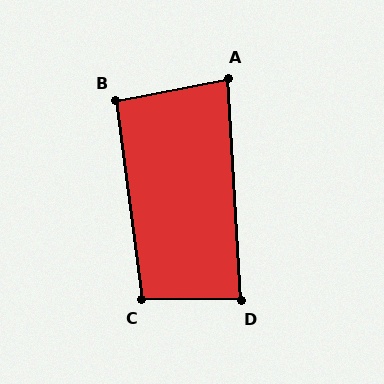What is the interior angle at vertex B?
Approximately 94 degrees (approximately right).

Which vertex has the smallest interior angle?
A, at approximately 82 degrees.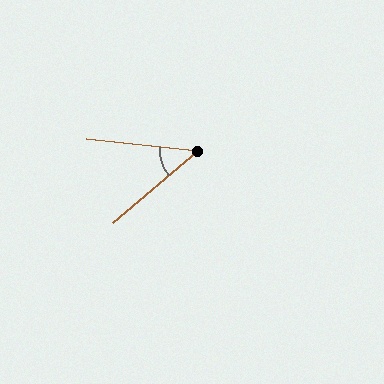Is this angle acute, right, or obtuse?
It is acute.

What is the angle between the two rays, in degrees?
Approximately 47 degrees.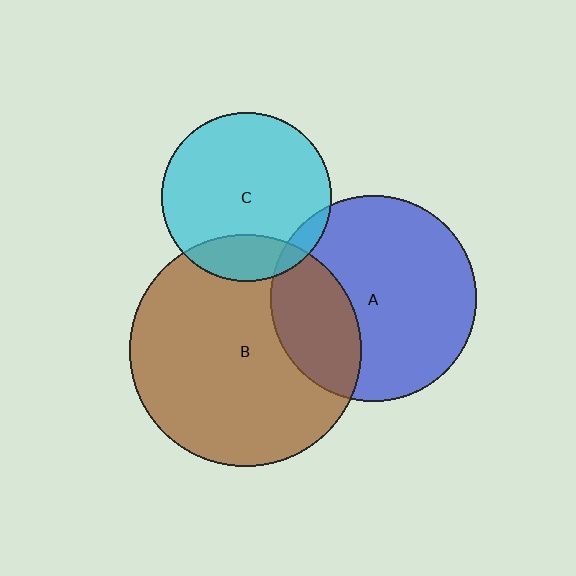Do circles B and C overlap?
Yes.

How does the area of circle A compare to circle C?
Approximately 1.5 times.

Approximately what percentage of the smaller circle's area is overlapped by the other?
Approximately 20%.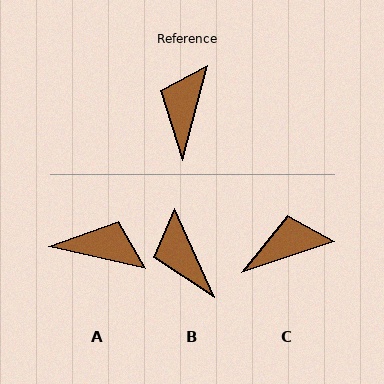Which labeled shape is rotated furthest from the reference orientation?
A, about 88 degrees away.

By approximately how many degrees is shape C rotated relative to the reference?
Approximately 57 degrees clockwise.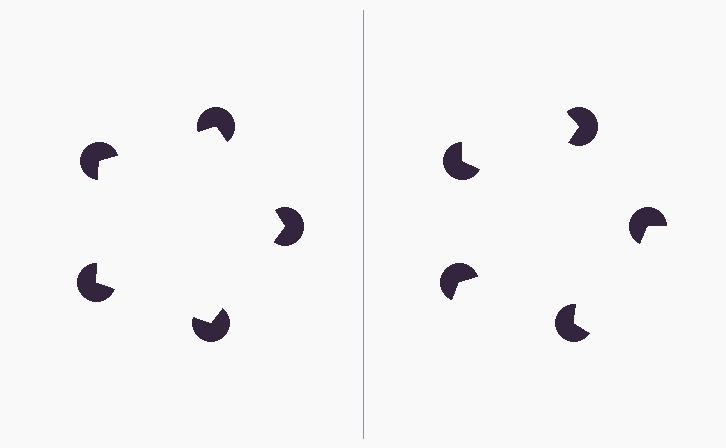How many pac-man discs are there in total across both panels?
10 — 5 on each side.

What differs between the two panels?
The pac-man discs are positioned identically on both sides; only the wedge orientations differ. On the left they align to a pentagon; on the right they are misaligned.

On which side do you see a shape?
An illusory pentagon appears on the left side. On the right side the wedge cuts are rotated, so no coherent shape forms.